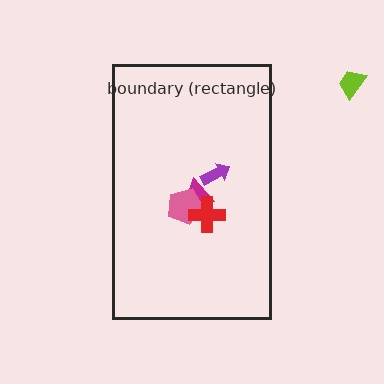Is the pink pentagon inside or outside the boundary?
Inside.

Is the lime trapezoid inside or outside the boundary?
Outside.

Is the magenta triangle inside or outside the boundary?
Inside.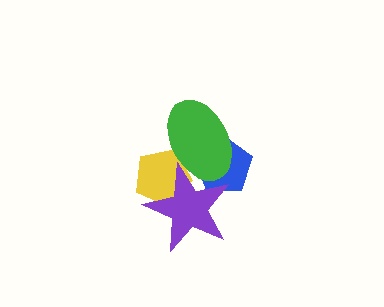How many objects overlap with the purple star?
3 objects overlap with the purple star.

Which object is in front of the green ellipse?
The purple star is in front of the green ellipse.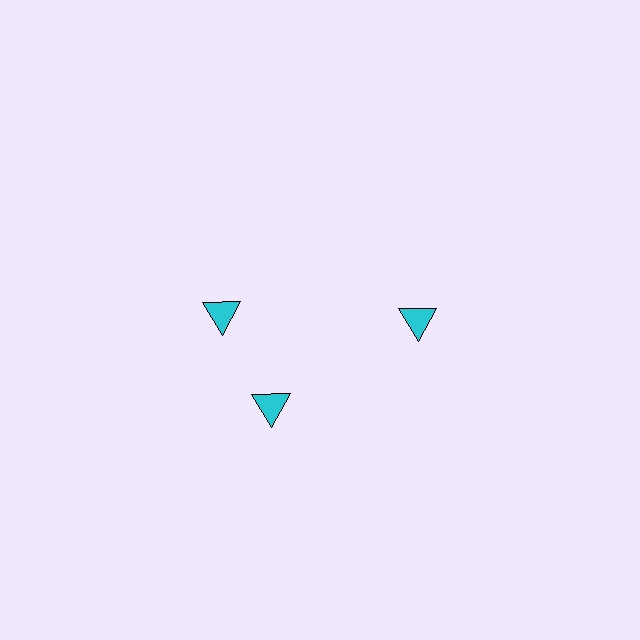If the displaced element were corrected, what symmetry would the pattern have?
It would have 3-fold rotational symmetry — the pattern would map onto itself every 120 degrees.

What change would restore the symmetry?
The symmetry would be restored by rotating it back into even spacing with its neighbors so that all 3 triangles sit at equal angles and equal distance from the center.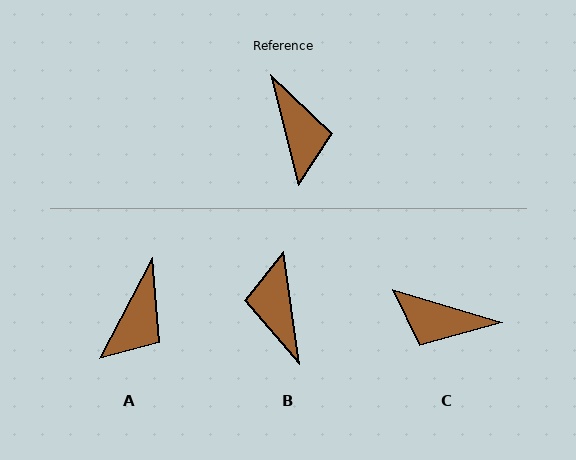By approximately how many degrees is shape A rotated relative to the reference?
Approximately 42 degrees clockwise.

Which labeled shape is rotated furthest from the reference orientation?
B, about 174 degrees away.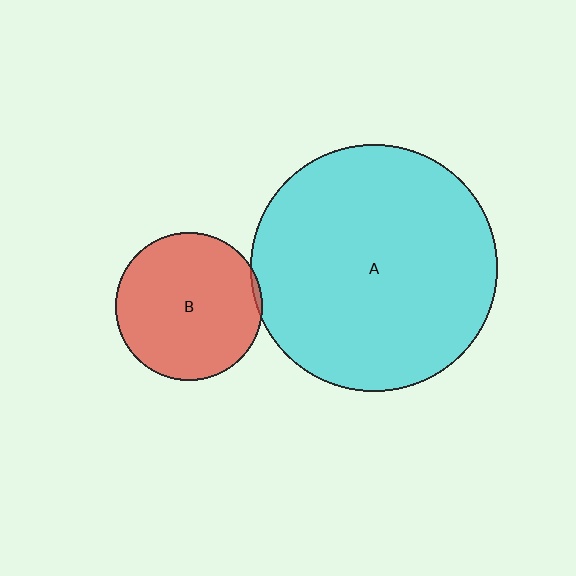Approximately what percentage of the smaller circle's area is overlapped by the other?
Approximately 5%.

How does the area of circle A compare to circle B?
Approximately 2.8 times.